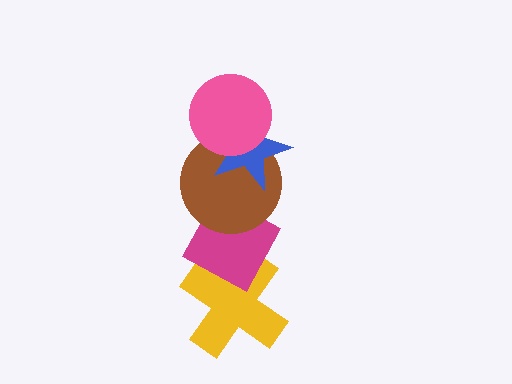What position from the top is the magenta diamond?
The magenta diamond is 4th from the top.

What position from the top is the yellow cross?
The yellow cross is 5th from the top.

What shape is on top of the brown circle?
The blue star is on top of the brown circle.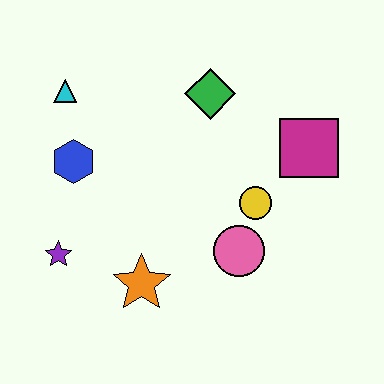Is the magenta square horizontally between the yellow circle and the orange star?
No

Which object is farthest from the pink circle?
The cyan triangle is farthest from the pink circle.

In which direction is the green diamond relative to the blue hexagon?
The green diamond is to the right of the blue hexagon.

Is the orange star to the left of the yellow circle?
Yes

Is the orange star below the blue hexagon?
Yes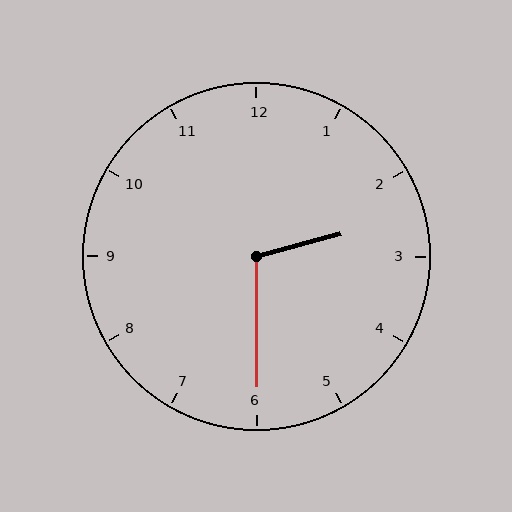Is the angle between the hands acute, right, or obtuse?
It is obtuse.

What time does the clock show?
2:30.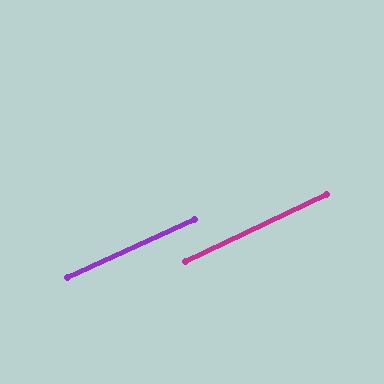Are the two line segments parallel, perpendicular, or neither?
Parallel — their directions differ by only 0.7°.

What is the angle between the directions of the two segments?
Approximately 1 degree.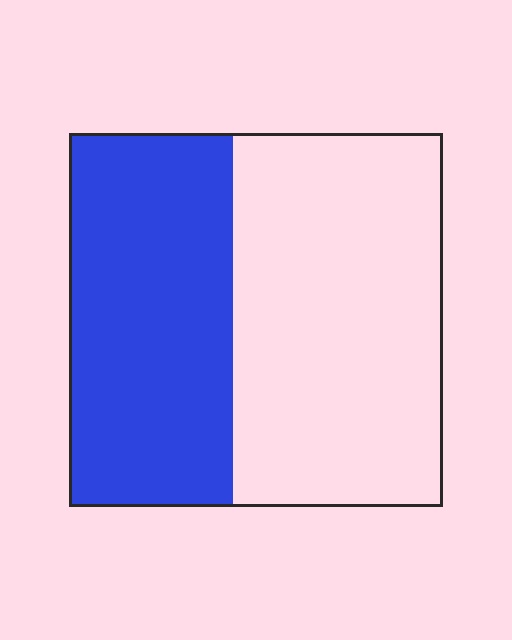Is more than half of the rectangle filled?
No.